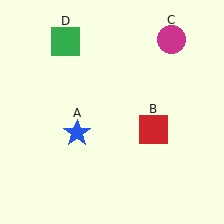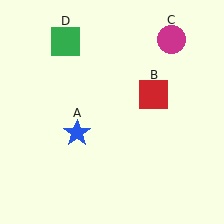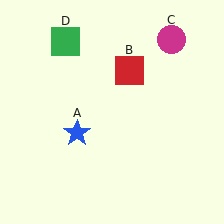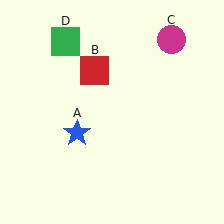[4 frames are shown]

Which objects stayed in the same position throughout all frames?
Blue star (object A) and magenta circle (object C) and green square (object D) remained stationary.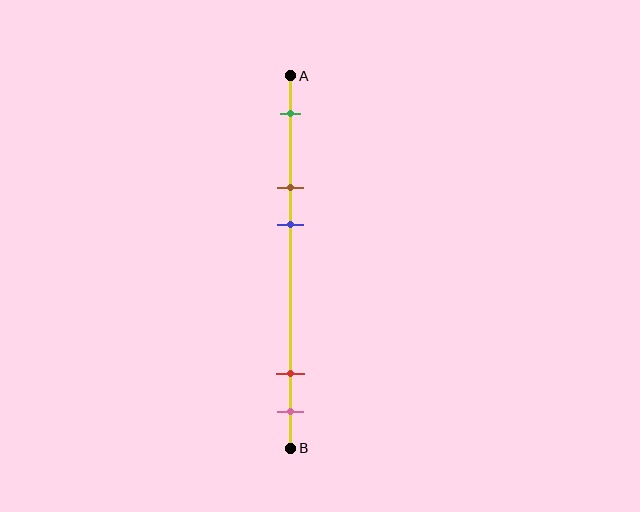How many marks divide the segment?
There are 5 marks dividing the segment.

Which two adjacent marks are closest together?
The red and pink marks are the closest adjacent pair.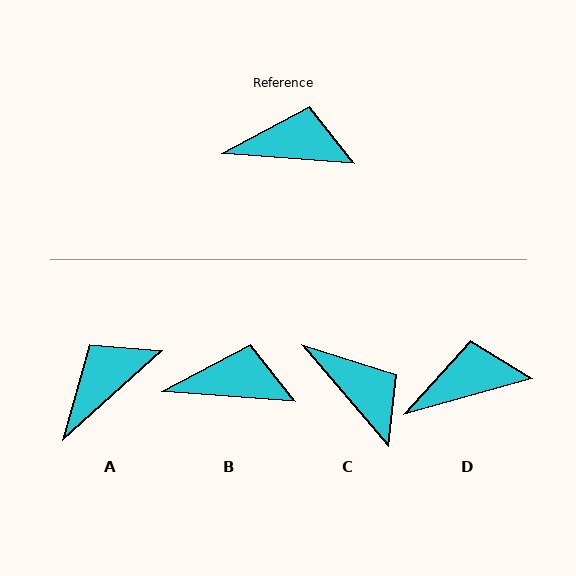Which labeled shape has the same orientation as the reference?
B.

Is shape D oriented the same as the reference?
No, it is off by about 20 degrees.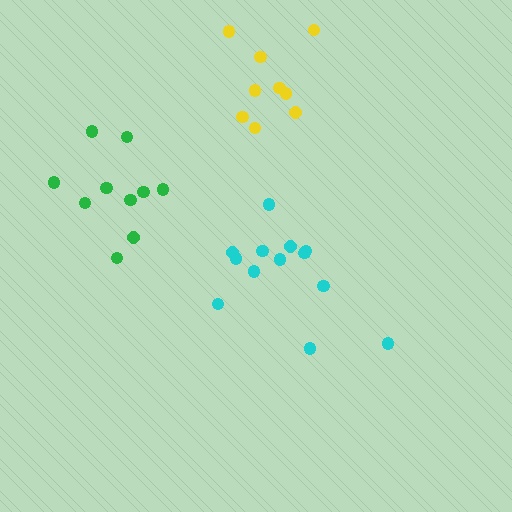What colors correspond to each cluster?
The clusters are colored: yellow, cyan, green.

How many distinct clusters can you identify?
There are 3 distinct clusters.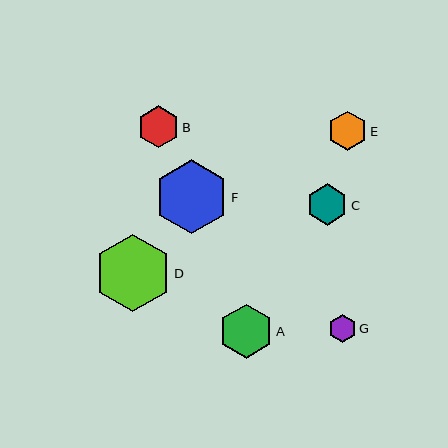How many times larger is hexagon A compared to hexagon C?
Hexagon A is approximately 1.3 times the size of hexagon C.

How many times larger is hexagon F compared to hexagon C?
Hexagon F is approximately 1.8 times the size of hexagon C.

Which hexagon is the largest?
Hexagon D is the largest with a size of approximately 77 pixels.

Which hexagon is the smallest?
Hexagon G is the smallest with a size of approximately 28 pixels.